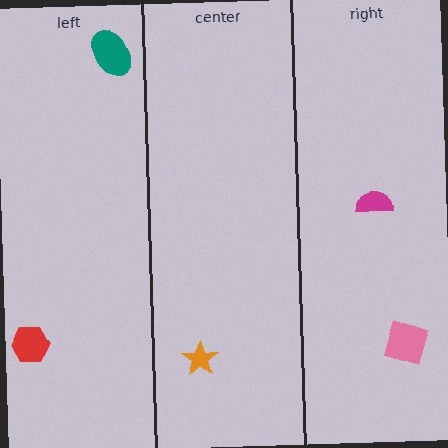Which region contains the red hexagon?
The left region.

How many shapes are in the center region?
1.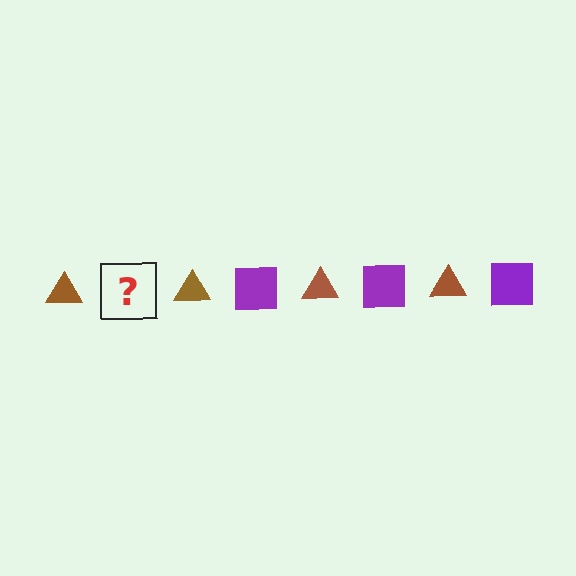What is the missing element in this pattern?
The missing element is a purple square.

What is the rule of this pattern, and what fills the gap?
The rule is that the pattern alternates between brown triangle and purple square. The gap should be filled with a purple square.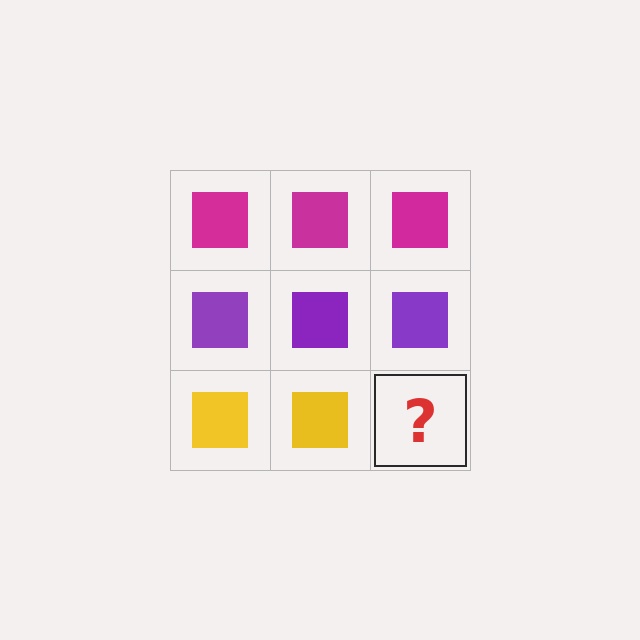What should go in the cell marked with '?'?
The missing cell should contain a yellow square.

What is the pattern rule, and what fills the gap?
The rule is that each row has a consistent color. The gap should be filled with a yellow square.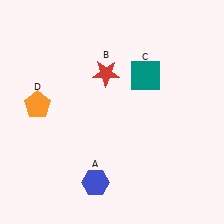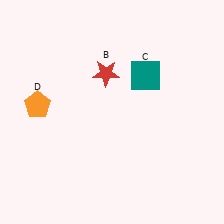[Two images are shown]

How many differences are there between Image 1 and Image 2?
There is 1 difference between the two images.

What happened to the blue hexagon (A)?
The blue hexagon (A) was removed in Image 2. It was in the bottom-left area of Image 1.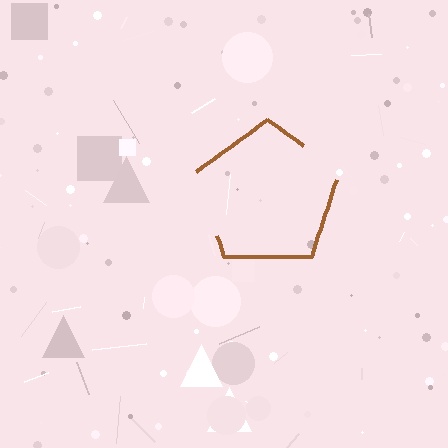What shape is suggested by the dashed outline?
The dashed outline suggests a pentagon.